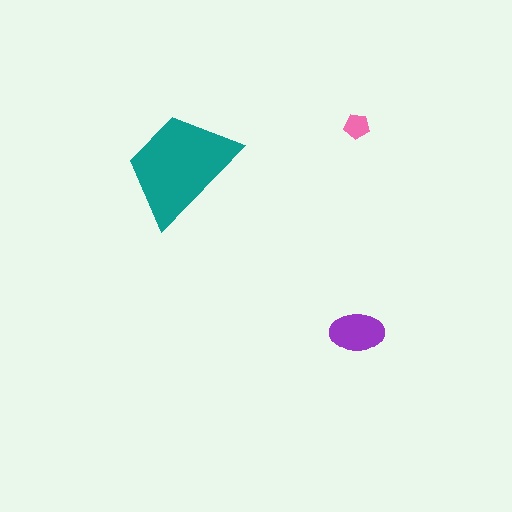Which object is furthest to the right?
The purple ellipse is rightmost.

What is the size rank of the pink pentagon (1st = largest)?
3rd.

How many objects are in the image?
There are 3 objects in the image.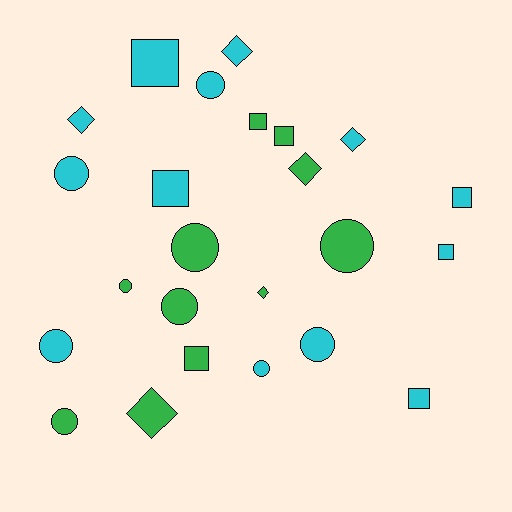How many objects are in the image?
There are 24 objects.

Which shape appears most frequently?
Circle, with 10 objects.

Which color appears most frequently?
Cyan, with 13 objects.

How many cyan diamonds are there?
There are 3 cyan diamonds.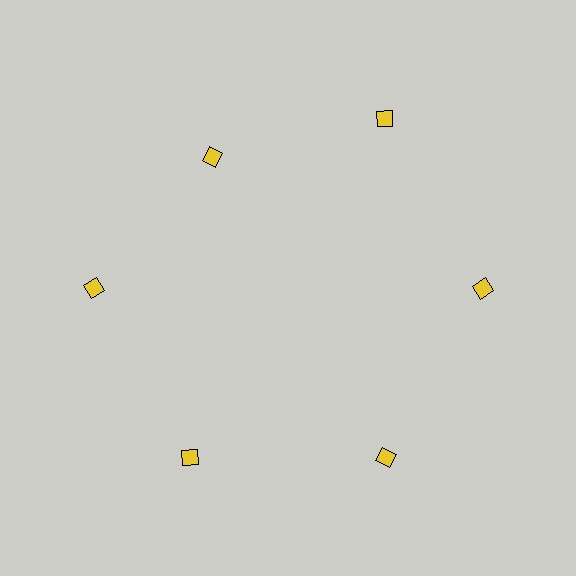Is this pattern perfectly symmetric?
No. The 6 yellow diamonds are arranged in a ring, but one element near the 11 o'clock position is pulled inward toward the center, breaking the 6-fold rotational symmetry.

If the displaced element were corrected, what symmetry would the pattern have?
It would have 6-fold rotational symmetry — the pattern would map onto itself every 60 degrees.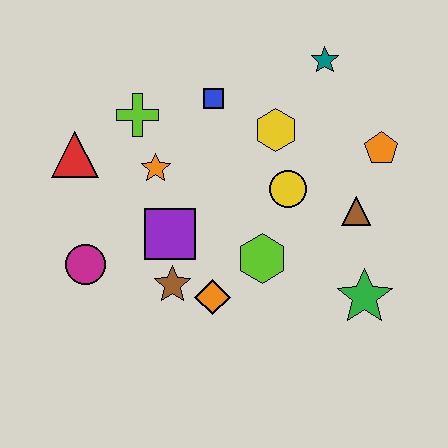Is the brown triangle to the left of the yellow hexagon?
No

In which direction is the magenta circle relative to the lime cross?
The magenta circle is below the lime cross.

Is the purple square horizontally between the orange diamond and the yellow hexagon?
No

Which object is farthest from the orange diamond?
The teal star is farthest from the orange diamond.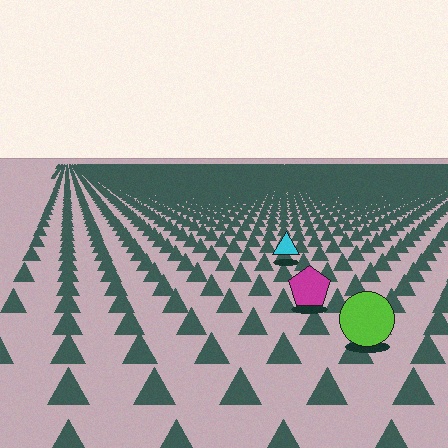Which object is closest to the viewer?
The lime circle is closest. The texture marks near it are larger and more spread out.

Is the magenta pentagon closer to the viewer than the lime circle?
No. The lime circle is closer — you can tell from the texture gradient: the ground texture is coarser near it.